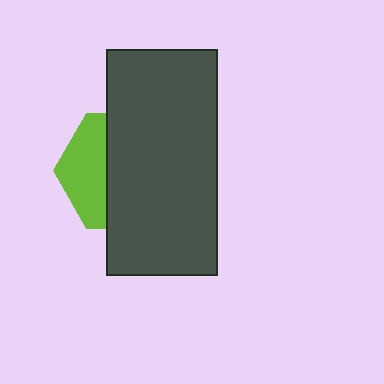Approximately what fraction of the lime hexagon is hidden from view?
Roughly 64% of the lime hexagon is hidden behind the dark gray rectangle.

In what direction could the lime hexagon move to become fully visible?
The lime hexagon could move left. That would shift it out from behind the dark gray rectangle entirely.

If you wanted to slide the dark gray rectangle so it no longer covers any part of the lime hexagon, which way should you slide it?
Slide it right — that is the most direct way to separate the two shapes.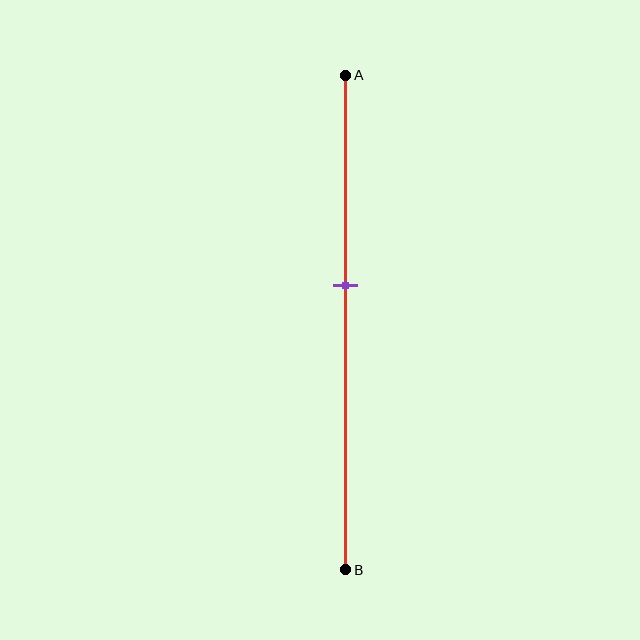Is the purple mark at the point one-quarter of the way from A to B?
No, the mark is at about 45% from A, not at the 25% one-quarter point.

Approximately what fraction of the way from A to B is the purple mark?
The purple mark is approximately 45% of the way from A to B.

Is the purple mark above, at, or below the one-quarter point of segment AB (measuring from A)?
The purple mark is below the one-quarter point of segment AB.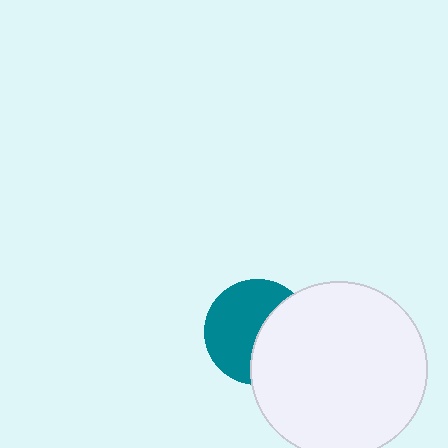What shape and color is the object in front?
The object in front is a white circle.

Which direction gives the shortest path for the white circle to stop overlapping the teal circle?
Moving right gives the shortest separation.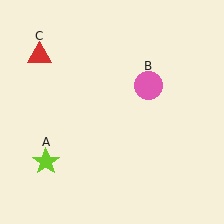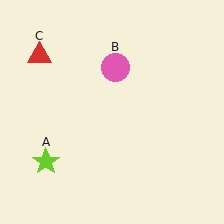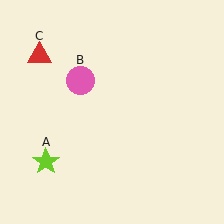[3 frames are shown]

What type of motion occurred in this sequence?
The pink circle (object B) rotated counterclockwise around the center of the scene.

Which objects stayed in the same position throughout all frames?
Lime star (object A) and red triangle (object C) remained stationary.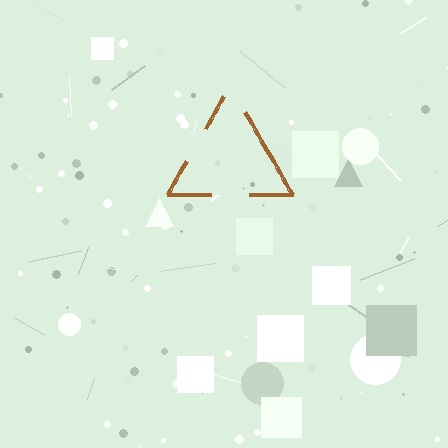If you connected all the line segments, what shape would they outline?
They would outline a triangle.